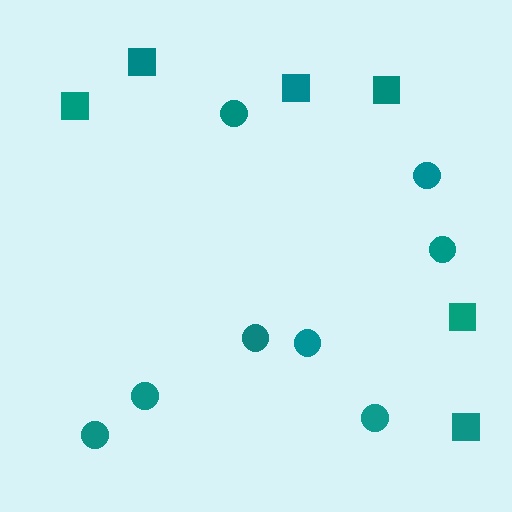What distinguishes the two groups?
There are 2 groups: one group of circles (8) and one group of squares (6).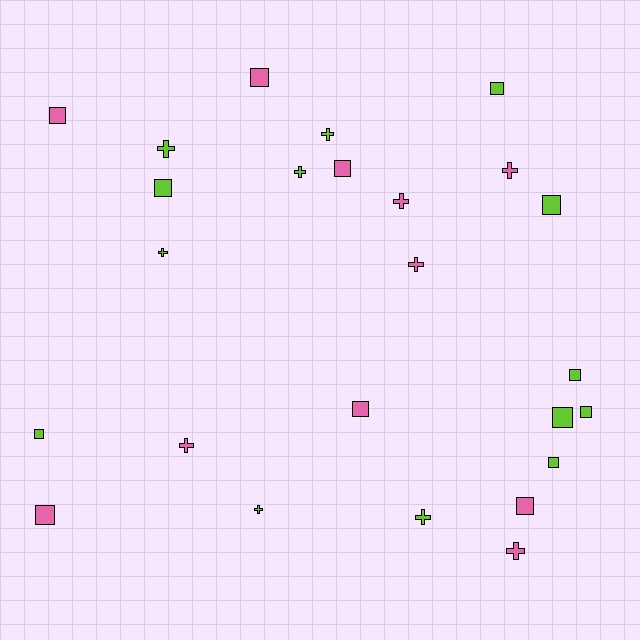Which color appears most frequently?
Lime, with 14 objects.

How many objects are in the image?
There are 25 objects.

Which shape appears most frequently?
Square, with 14 objects.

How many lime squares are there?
There are 8 lime squares.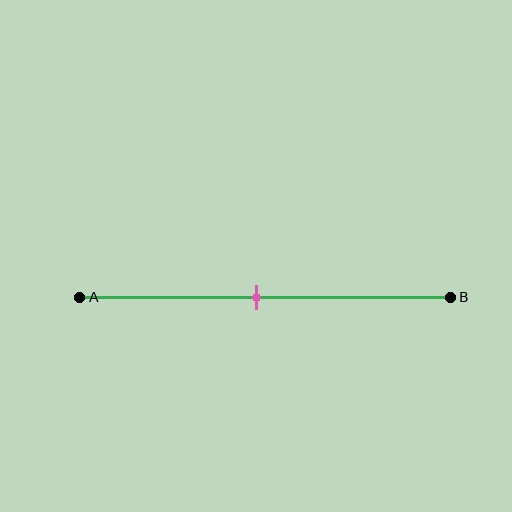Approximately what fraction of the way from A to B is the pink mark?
The pink mark is approximately 50% of the way from A to B.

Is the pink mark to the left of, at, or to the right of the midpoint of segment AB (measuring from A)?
The pink mark is approximately at the midpoint of segment AB.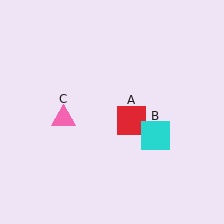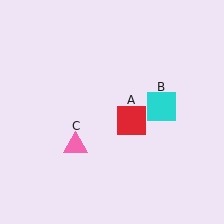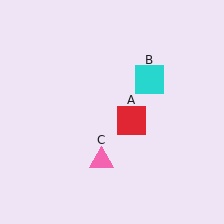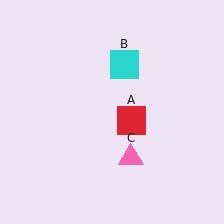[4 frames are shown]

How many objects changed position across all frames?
2 objects changed position: cyan square (object B), pink triangle (object C).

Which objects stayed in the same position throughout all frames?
Red square (object A) remained stationary.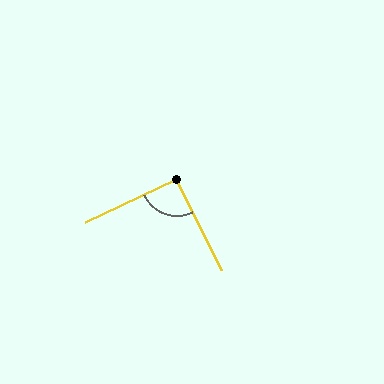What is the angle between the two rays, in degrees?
Approximately 91 degrees.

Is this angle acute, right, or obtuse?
It is approximately a right angle.